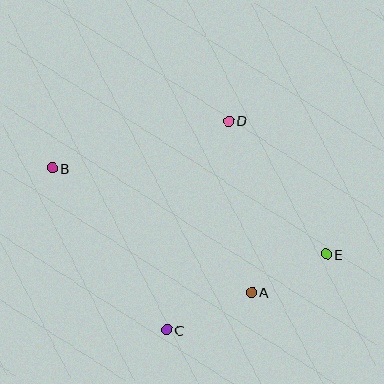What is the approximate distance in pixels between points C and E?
The distance between C and E is approximately 177 pixels.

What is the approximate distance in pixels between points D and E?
The distance between D and E is approximately 166 pixels.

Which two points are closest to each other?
Points A and E are closest to each other.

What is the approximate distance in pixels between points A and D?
The distance between A and D is approximately 173 pixels.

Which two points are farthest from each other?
Points B and E are farthest from each other.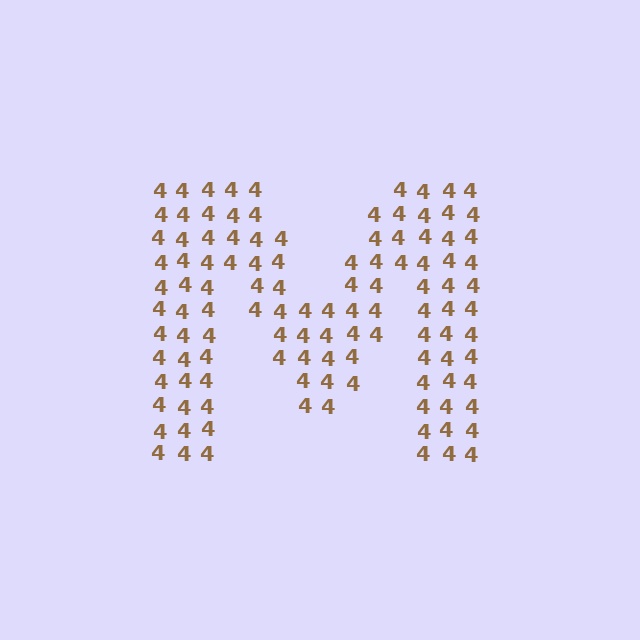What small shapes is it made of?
It is made of small digit 4's.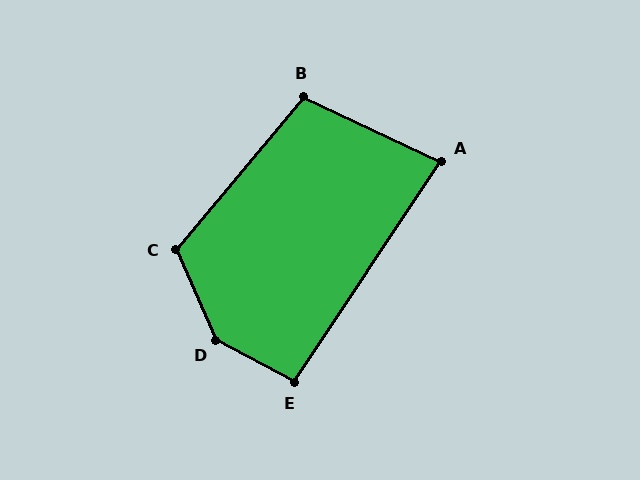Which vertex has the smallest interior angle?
A, at approximately 82 degrees.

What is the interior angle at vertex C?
Approximately 116 degrees (obtuse).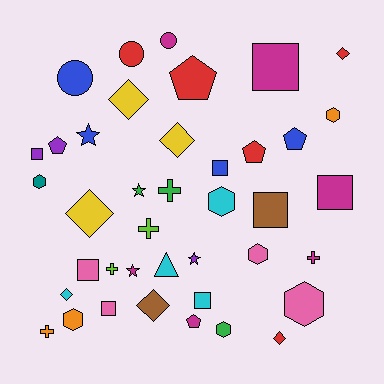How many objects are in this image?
There are 40 objects.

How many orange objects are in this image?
There are 3 orange objects.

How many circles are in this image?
There are 3 circles.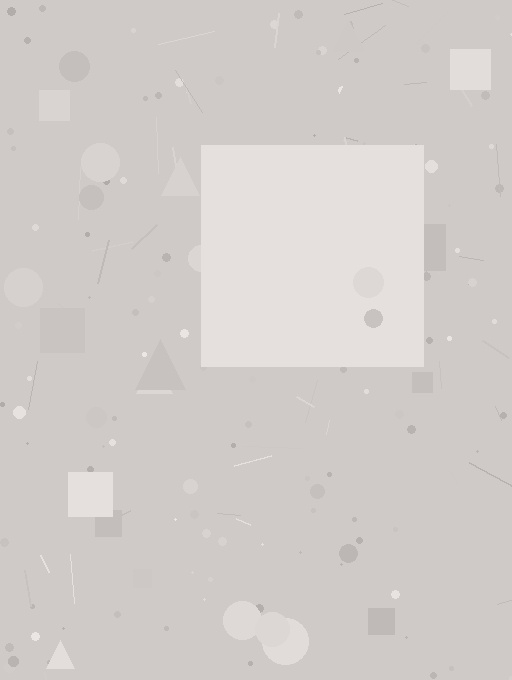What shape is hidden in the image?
A square is hidden in the image.